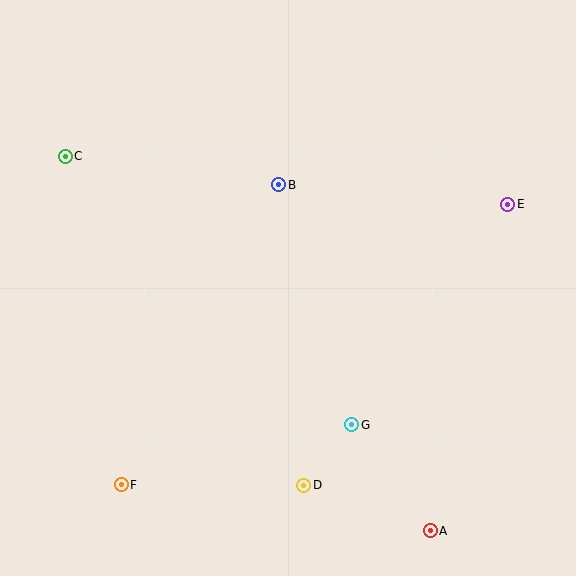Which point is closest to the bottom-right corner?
Point A is closest to the bottom-right corner.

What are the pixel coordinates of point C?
Point C is at (65, 156).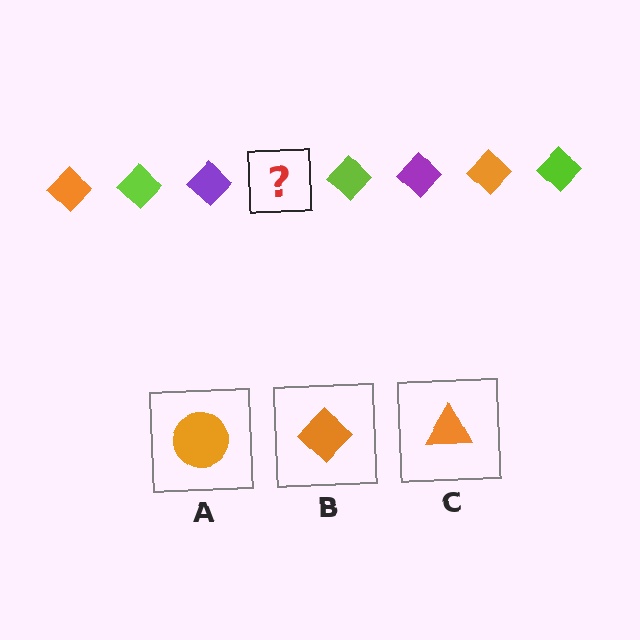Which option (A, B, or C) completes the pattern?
B.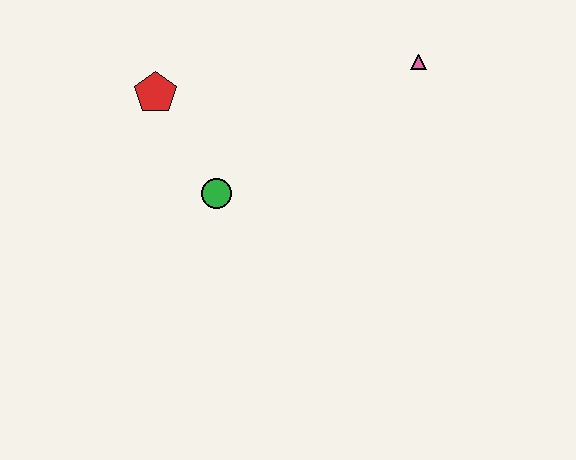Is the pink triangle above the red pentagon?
Yes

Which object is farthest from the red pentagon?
The pink triangle is farthest from the red pentagon.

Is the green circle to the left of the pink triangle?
Yes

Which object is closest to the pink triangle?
The green circle is closest to the pink triangle.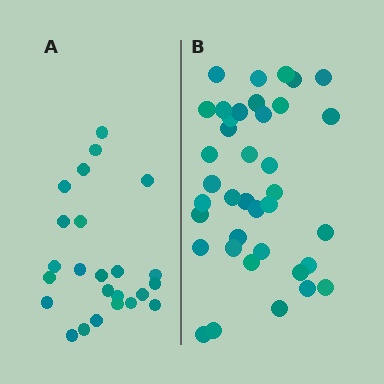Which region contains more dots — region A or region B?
Region B (the right region) has more dots.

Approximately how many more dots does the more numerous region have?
Region B has approximately 15 more dots than region A.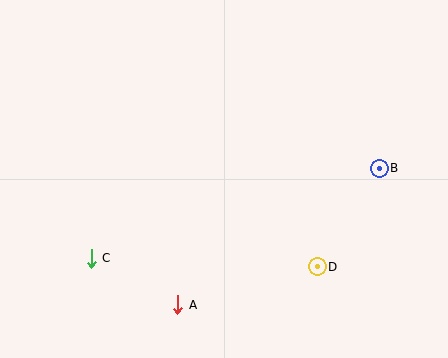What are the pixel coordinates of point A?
Point A is at (178, 305).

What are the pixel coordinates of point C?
Point C is at (91, 258).